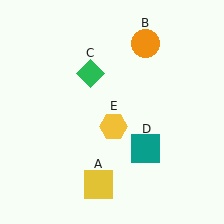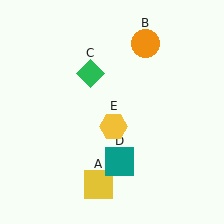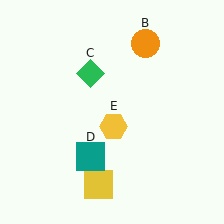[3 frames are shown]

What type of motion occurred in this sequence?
The teal square (object D) rotated clockwise around the center of the scene.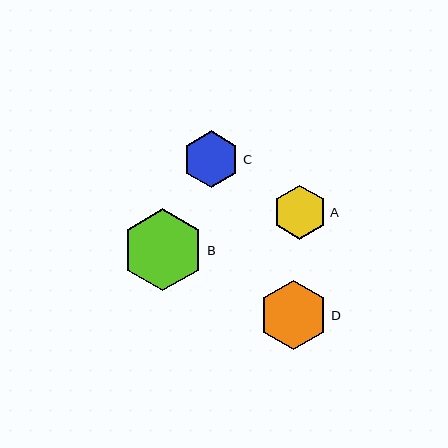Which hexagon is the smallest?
Hexagon A is the smallest with a size of approximately 54 pixels.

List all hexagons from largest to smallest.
From largest to smallest: B, D, C, A.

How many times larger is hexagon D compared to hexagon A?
Hexagon D is approximately 1.3 times the size of hexagon A.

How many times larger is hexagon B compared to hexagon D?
Hexagon B is approximately 1.2 times the size of hexagon D.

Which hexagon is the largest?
Hexagon B is the largest with a size of approximately 82 pixels.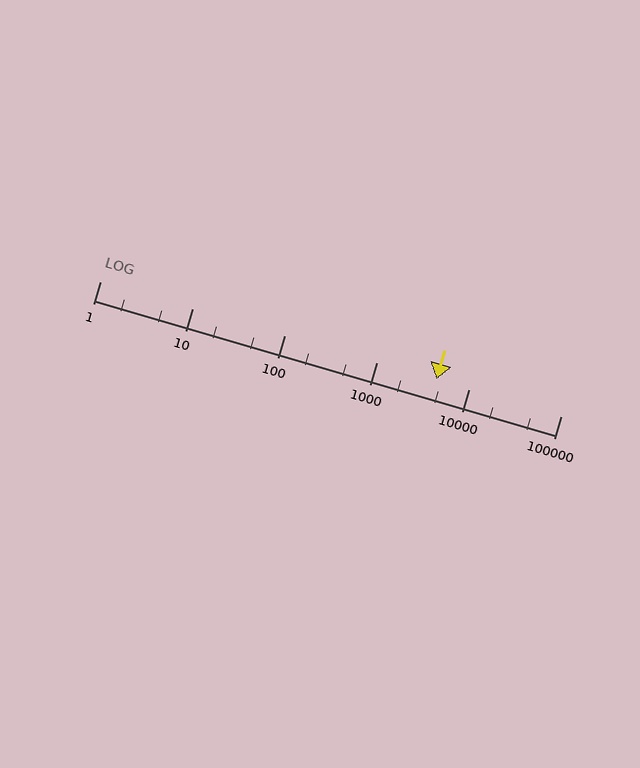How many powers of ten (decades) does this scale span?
The scale spans 5 decades, from 1 to 100000.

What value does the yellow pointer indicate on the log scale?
The pointer indicates approximately 4500.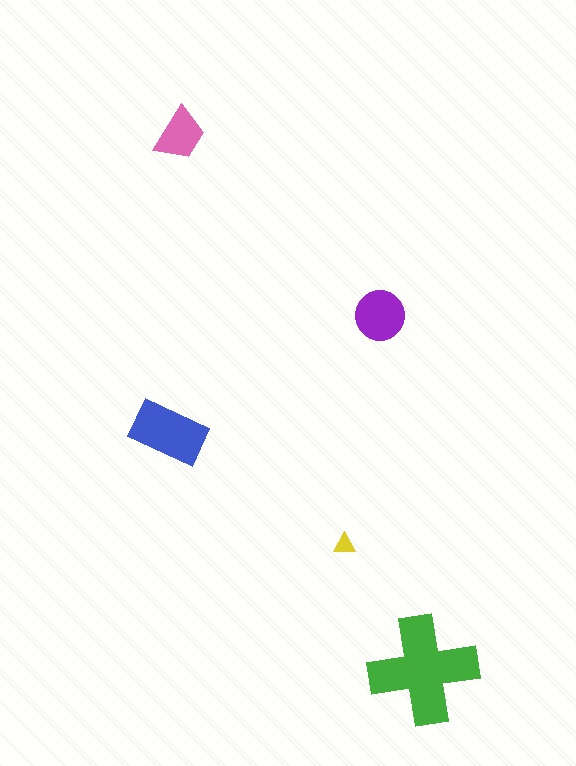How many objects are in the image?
There are 5 objects in the image.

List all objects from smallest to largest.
The yellow triangle, the pink trapezoid, the purple circle, the blue rectangle, the green cross.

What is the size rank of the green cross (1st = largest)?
1st.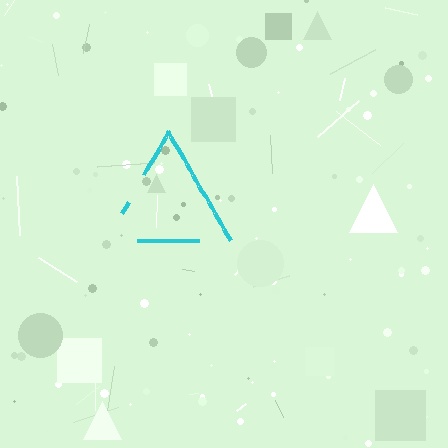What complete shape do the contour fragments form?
The contour fragments form a triangle.